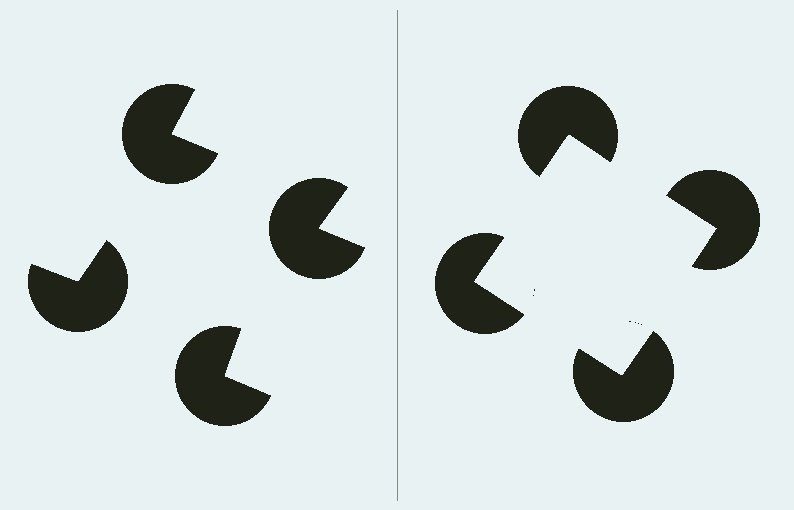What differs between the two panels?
The pac-man discs are positioned identically on both sides; only the wedge orientations differ. On the right they align to a square; on the left they are misaligned.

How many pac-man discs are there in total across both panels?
8 — 4 on each side.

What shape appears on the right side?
An illusory square.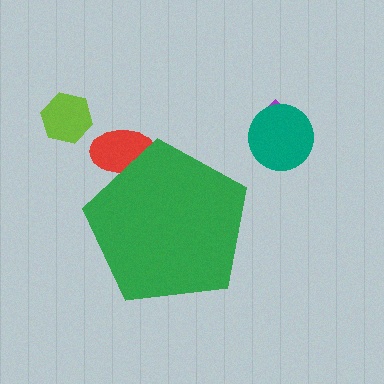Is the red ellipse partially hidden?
Yes, the red ellipse is partially hidden behind the green pentagon.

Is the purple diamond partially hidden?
No, the purple diamond is fully visible.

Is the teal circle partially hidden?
No, the teal circle is fully visible.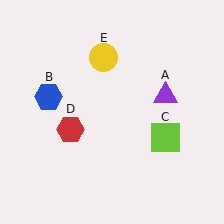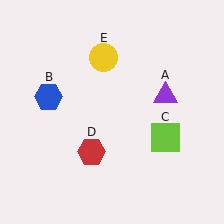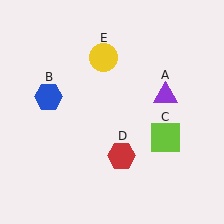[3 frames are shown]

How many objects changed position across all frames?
1 object changed position: red hexagon (object D).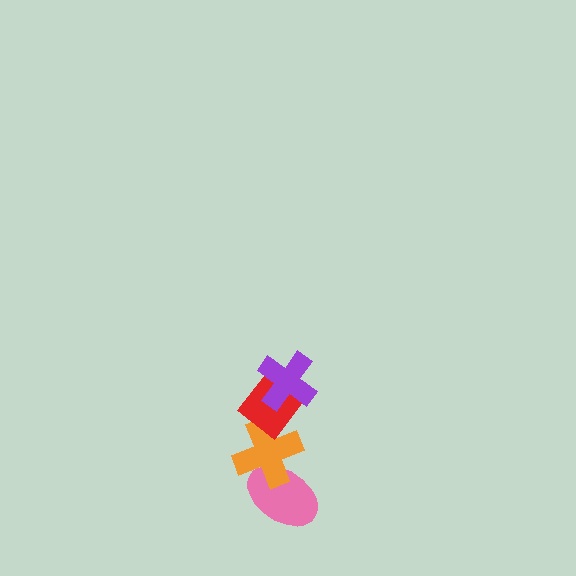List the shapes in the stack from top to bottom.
From top to bottom: the purple cross, the red diamond, the orange cross, the pink ellipse.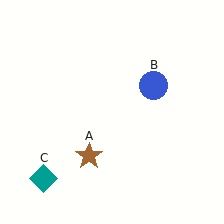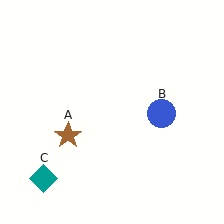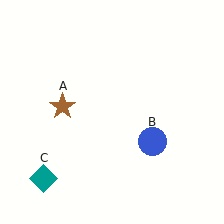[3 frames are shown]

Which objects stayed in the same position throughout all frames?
Teal diamond (object C) remained stationary.